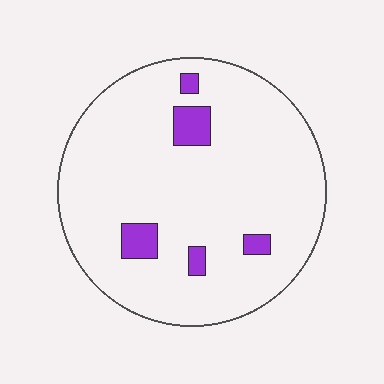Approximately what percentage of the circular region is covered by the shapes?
Approximately 10%.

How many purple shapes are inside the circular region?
5.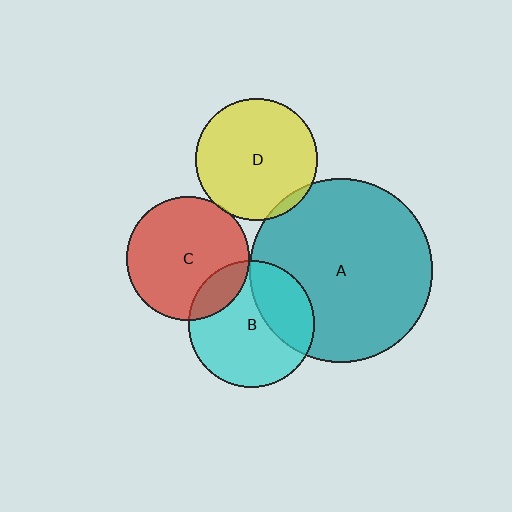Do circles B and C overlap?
Yes.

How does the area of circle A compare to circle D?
Approximately 2.3 times.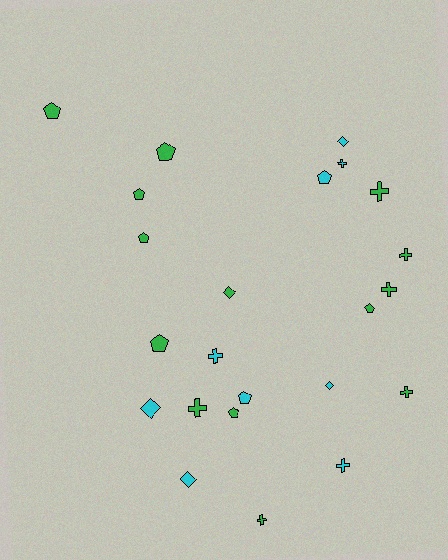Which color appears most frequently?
Green, with 14 objects.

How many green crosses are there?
There are 6 green crosses.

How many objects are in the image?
There are 23 objects.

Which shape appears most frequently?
Pentagon, with 9 objects.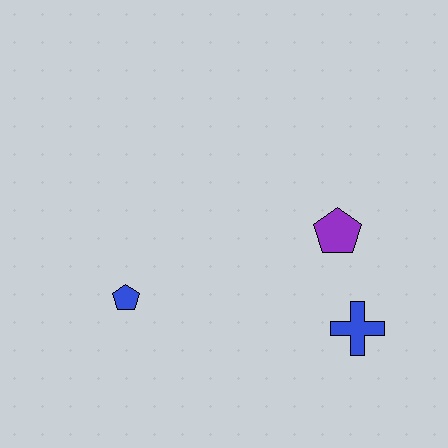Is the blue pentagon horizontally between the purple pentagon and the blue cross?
No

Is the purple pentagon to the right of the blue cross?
No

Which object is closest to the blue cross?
The purple pentagon is closest to the blue cross.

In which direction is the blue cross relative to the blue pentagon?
The blue cross is to the right of the blue pentagon.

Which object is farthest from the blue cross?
The blue pentagon is farthest from the blue cross.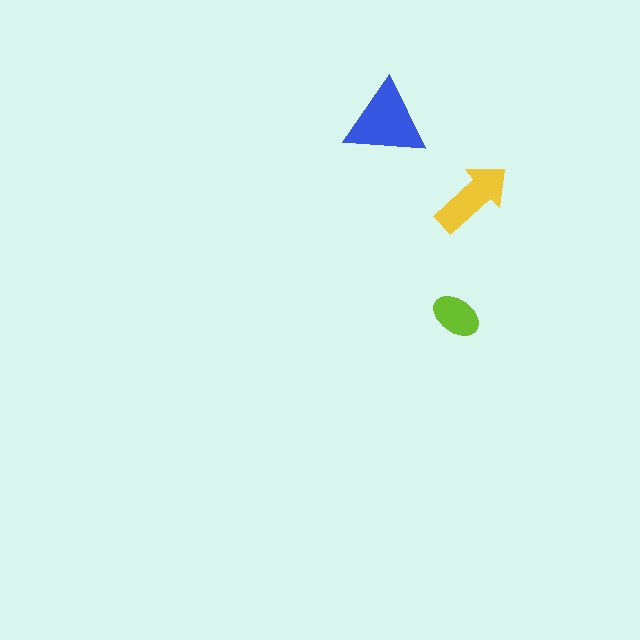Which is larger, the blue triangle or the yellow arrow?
The blue triangle.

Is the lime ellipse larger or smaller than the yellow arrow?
Smaller.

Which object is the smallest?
The lime ellipse.